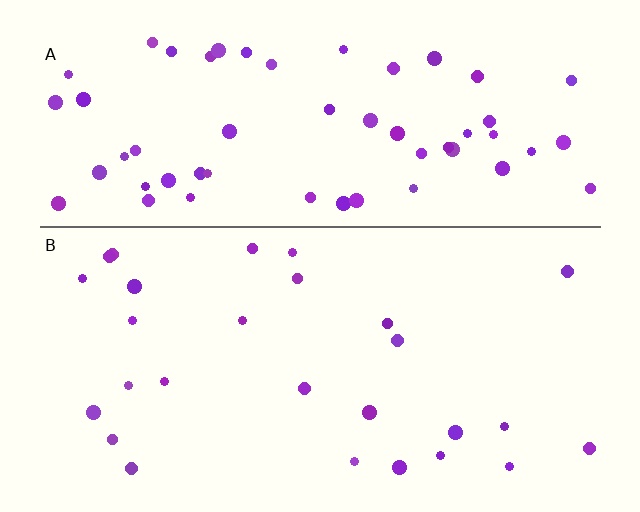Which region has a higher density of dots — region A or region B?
A (the top).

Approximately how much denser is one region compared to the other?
Approximately 2.1× — region A over region B.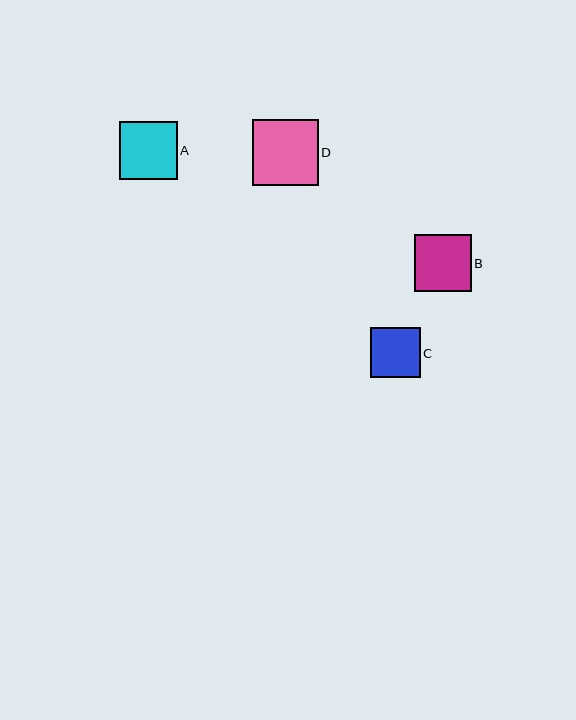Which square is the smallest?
Square C is the smallest with a size of approximately 50 pixels.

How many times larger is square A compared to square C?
Square A is approximately 1.1 times the size of square C.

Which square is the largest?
Square D is the largest with a size of approximately 66 pixels.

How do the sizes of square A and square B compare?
Square A and square B are approximately the same size.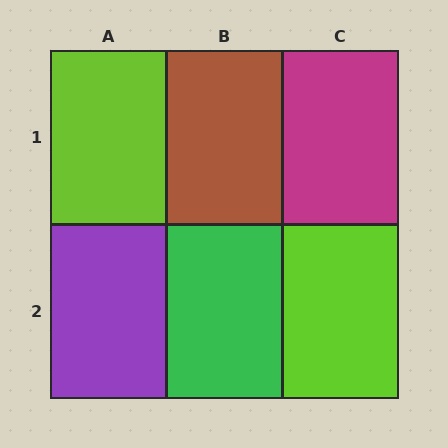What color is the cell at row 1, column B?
Brown.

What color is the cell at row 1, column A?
Lime.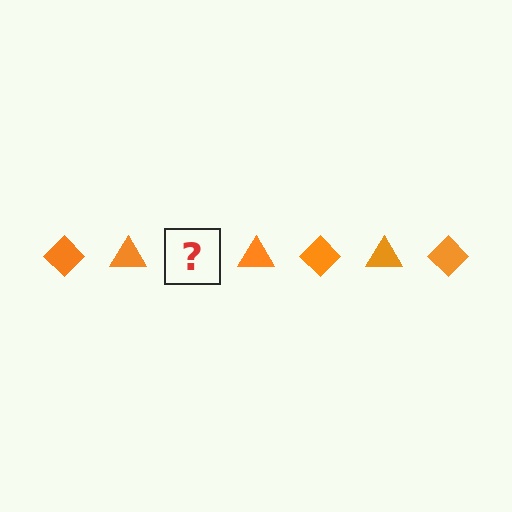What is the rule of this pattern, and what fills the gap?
The rule is that the pattern cycles through diamond, triangle shapes in orange. The gap should be filled with an orange diamond.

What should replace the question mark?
The question mark should be replaced with an orange diamond.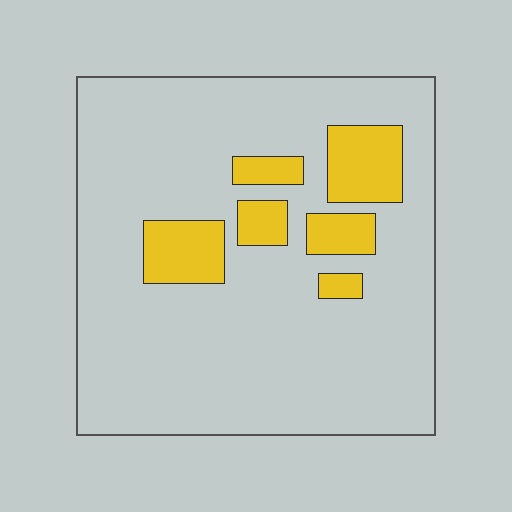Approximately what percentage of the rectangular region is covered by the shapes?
Approximately 15%.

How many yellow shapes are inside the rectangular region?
6.